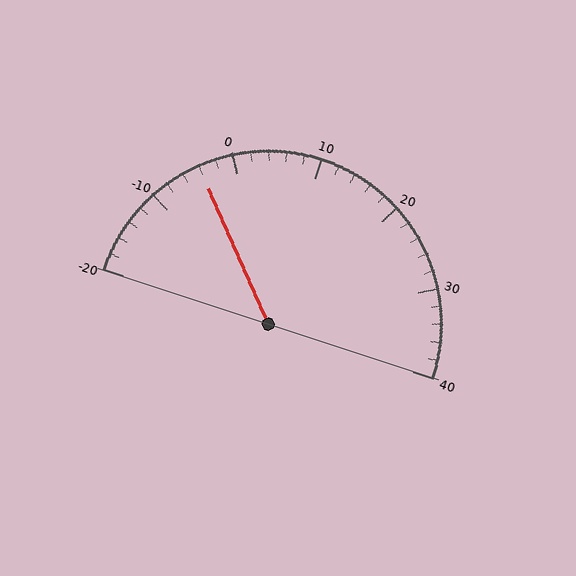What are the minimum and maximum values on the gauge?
The gauge ranges from -20 to 40.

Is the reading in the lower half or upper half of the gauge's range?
The reading is in the lower half of the range (-20 to 40).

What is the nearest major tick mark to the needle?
The nearest major tick mark is 0.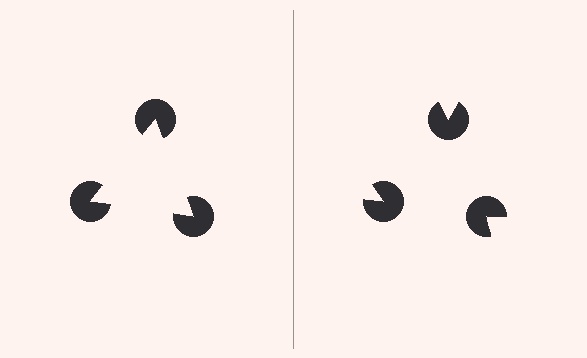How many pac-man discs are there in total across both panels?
6 — 3 on each side.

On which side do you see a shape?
An illusory triangle appears on the left side. On the right side the wedge cuts are rotated, so no coherent shape forms.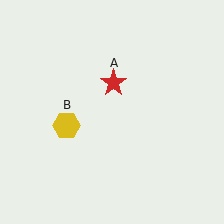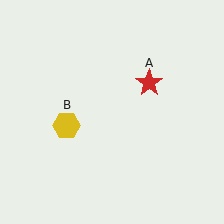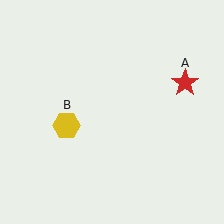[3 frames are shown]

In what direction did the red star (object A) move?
The red star (object A) moved right.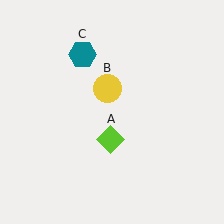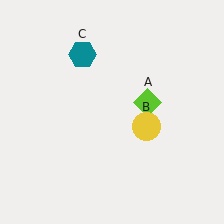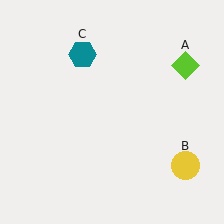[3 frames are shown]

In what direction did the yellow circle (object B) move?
The yellow circle (object B) moved down and to the right.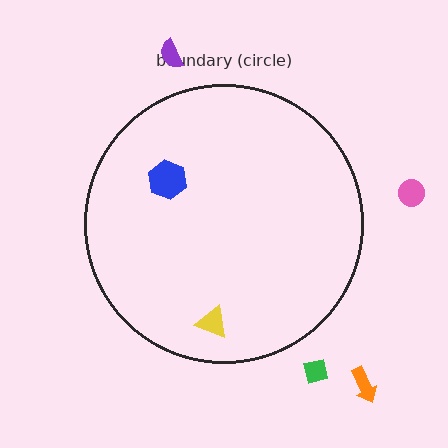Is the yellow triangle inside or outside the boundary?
Inside.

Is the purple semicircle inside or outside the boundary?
Outside.